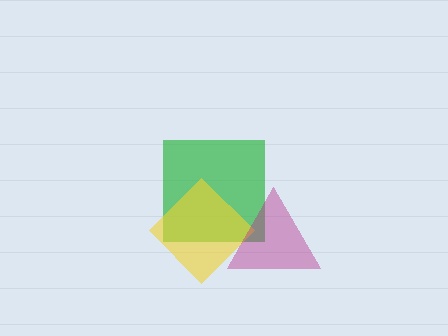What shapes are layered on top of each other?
The layered shapes are: a green square, a yellow diamond, a magenta triangle.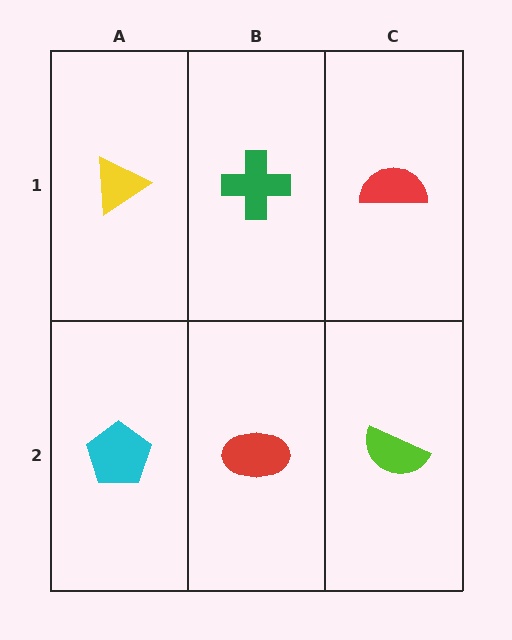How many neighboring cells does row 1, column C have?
2.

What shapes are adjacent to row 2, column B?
A green cross (row 1, column B), a cyan pentagon (row 2, column A), a lime semicircle (row 2, column C).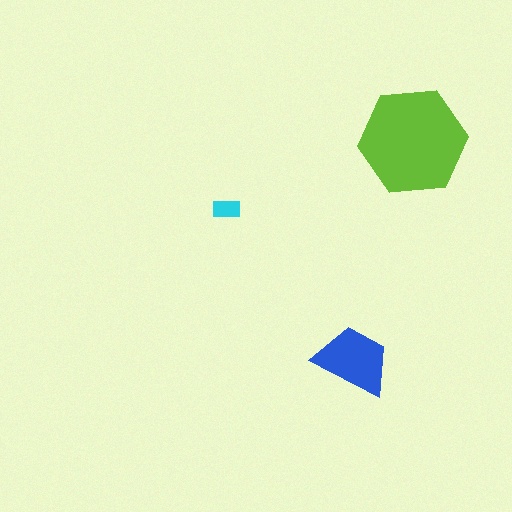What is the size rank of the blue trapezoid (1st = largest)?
2nd.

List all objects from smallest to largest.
The cyan rectangle, the blue trapezoid, the lime hexagon.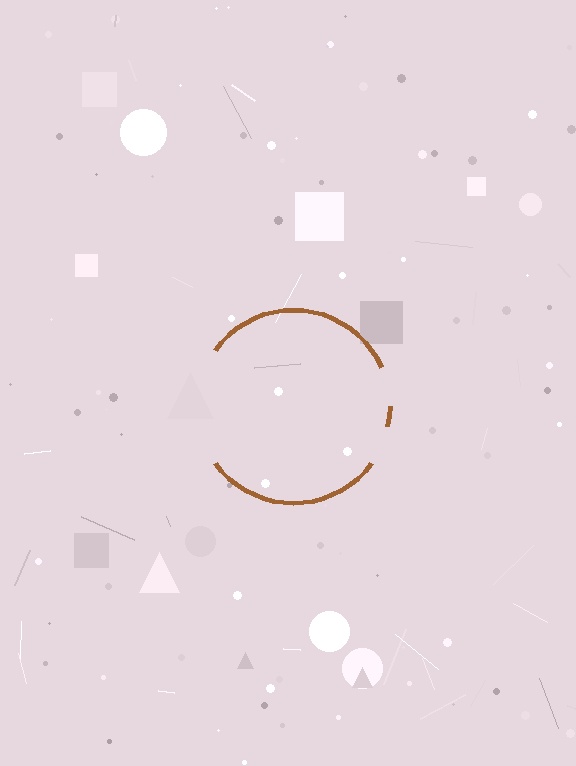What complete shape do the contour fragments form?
The contour fragments form a circle.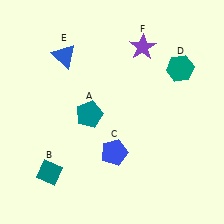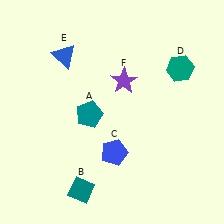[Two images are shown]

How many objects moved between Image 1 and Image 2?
2 objects moved between the two images.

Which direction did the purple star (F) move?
The purple star (F) moved down.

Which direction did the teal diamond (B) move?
The teal diamond (B) moved right.